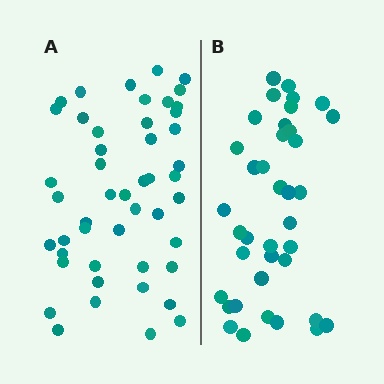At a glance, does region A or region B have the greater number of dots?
Region A (the left region) has more dots.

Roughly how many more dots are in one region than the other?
Region A has roughly 10 or so more dots than region B.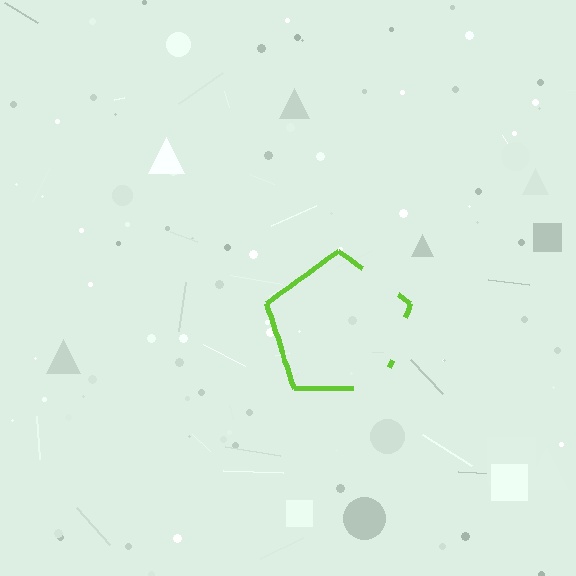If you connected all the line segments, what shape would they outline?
They would outline a pentagon.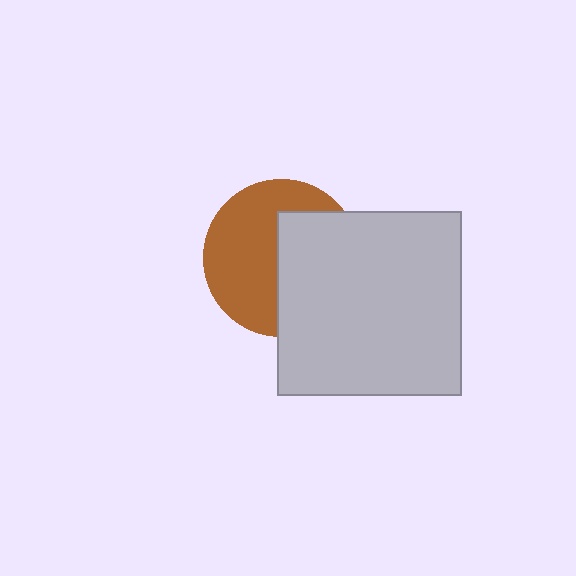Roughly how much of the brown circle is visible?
About half of it is visible (roughly 55%).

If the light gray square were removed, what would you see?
You would see the complete brown circle.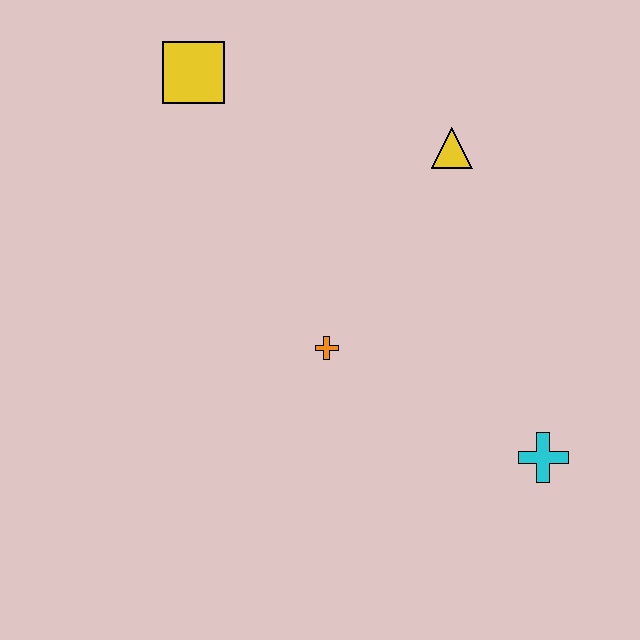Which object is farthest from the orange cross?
The yellow square is farthest from the orange cross.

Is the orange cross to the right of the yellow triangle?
No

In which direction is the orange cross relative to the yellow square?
The orange cross is below the yellow square.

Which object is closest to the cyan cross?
The orange cross is closest to the cyan cross.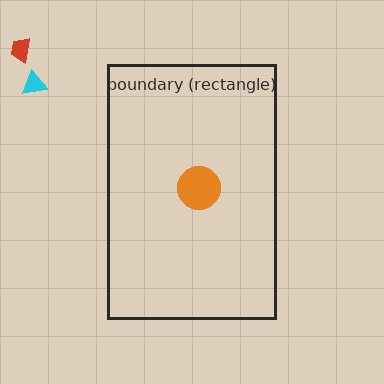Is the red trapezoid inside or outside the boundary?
Outside.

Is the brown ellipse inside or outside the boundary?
Inside.